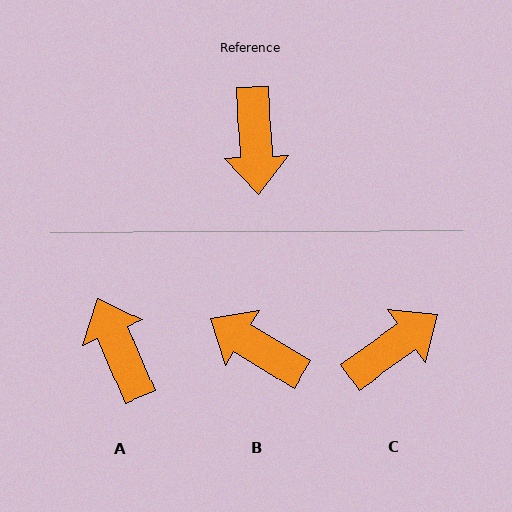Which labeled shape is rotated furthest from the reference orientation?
A, about 160 degrees away.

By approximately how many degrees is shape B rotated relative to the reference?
Approximately 124 degrees clockwise.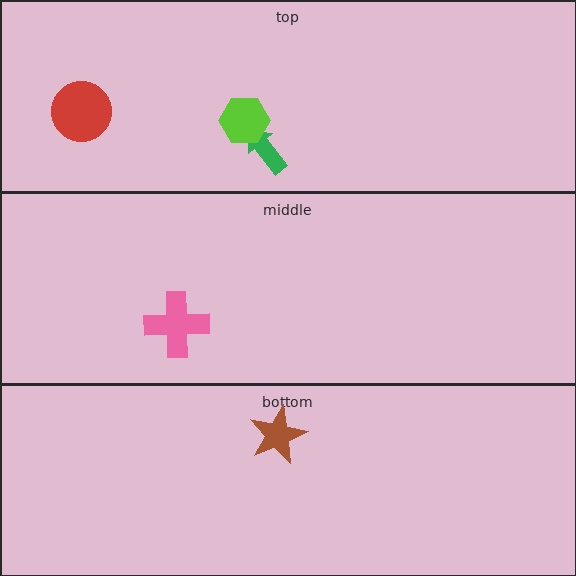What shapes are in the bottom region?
The brown star.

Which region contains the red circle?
The top region.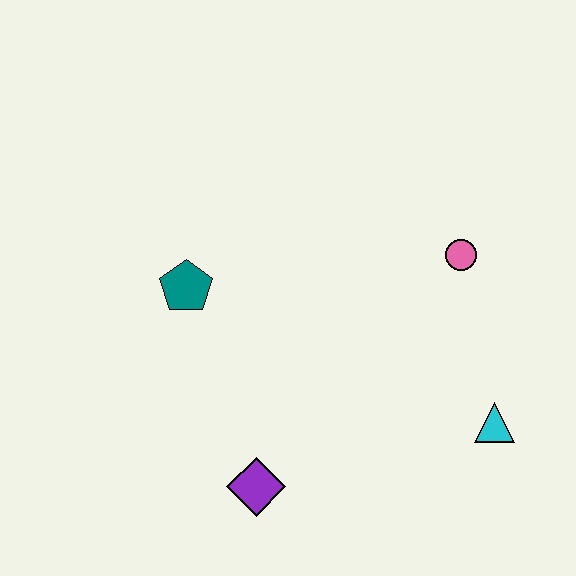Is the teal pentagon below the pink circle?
Yes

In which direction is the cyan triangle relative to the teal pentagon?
The cyan triangle is to the right of the teal pentagon.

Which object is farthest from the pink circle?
The purple diamond is farthest from the pink circle.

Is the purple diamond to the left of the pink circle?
Yes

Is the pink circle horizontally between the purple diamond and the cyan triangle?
Yes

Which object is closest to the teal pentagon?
The purple diamond is closest to the teal pentagon.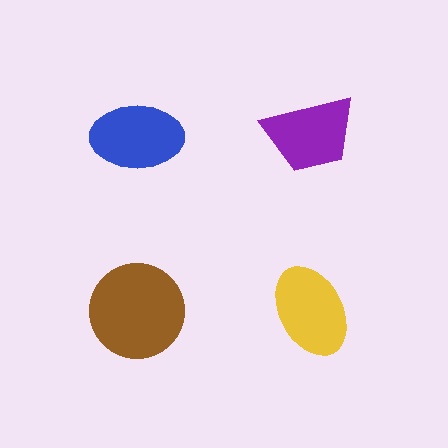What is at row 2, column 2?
A yellow ellipse.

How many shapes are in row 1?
2 shapes.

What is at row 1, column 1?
A blue ellipse.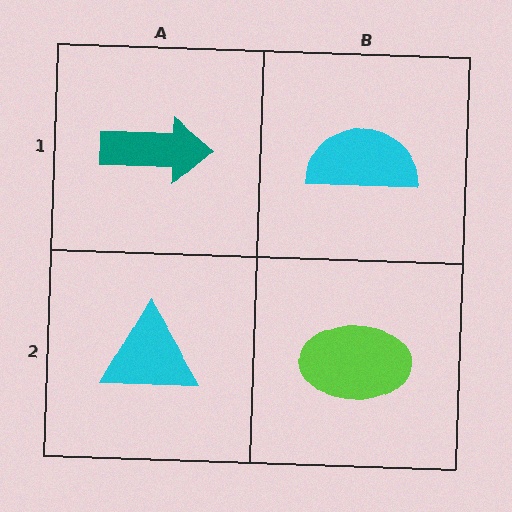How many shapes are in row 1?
2 shapes.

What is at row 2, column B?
A lime ellipse.